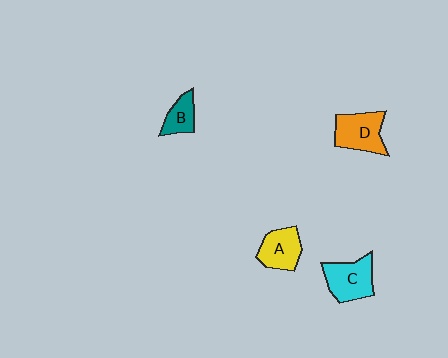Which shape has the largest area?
Shape C (cyan).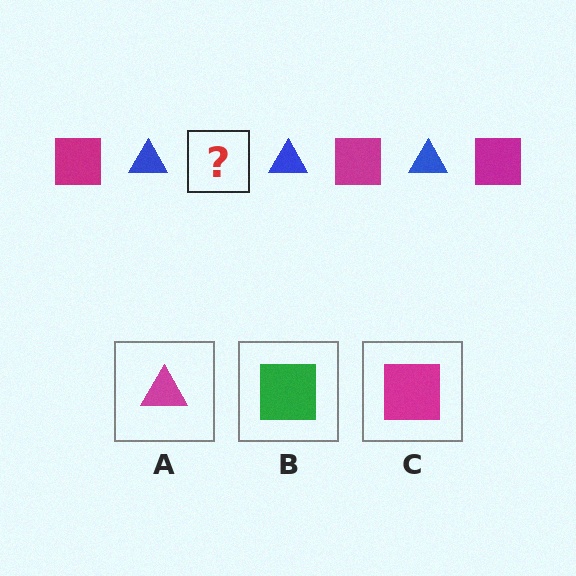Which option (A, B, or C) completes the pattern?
C.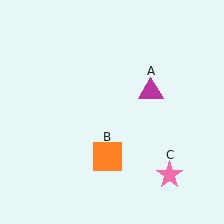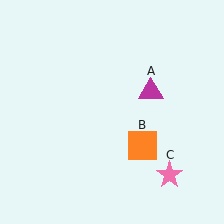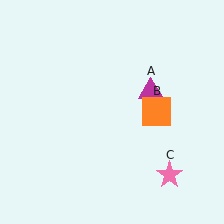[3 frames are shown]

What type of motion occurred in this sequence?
The orange square (object B) rotated counterclockwise around the center of the scene.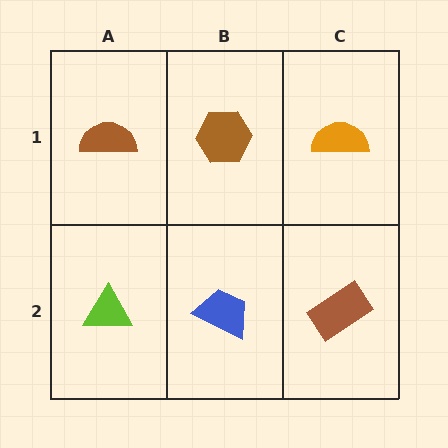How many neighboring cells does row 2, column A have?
2.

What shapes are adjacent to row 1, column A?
A lime triangle (row 2, column A), a brown hexagon (row 1, column B).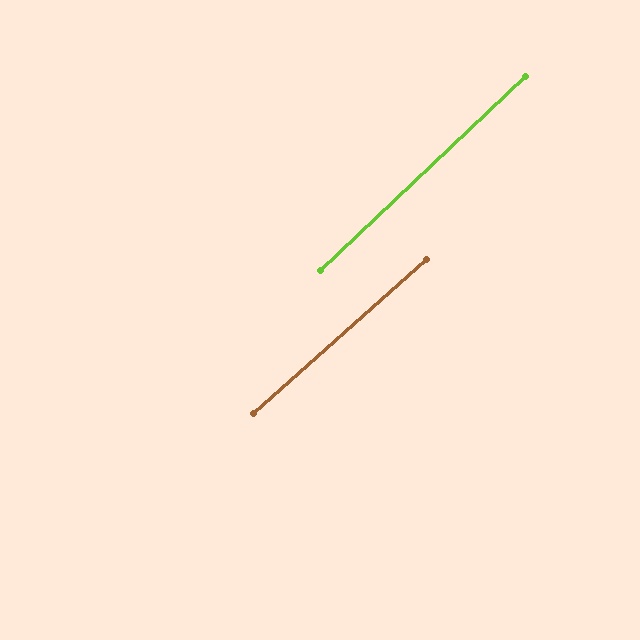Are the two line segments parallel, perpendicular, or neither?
Parallel — their directions differ by only 1.8°.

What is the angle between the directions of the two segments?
Approximately 2 degrees.